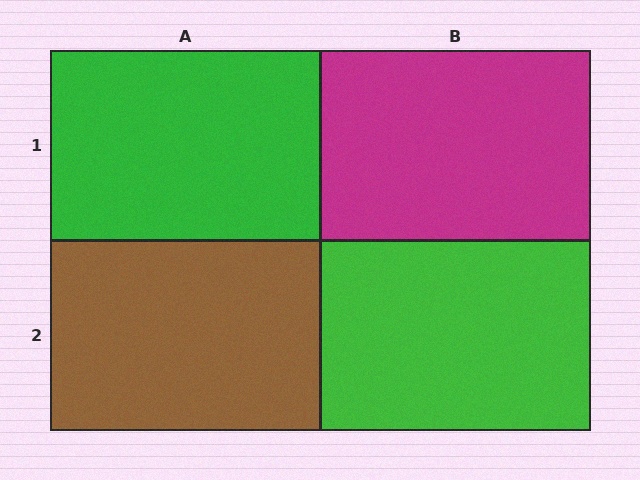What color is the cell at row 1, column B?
Magenta.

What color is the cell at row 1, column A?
Green.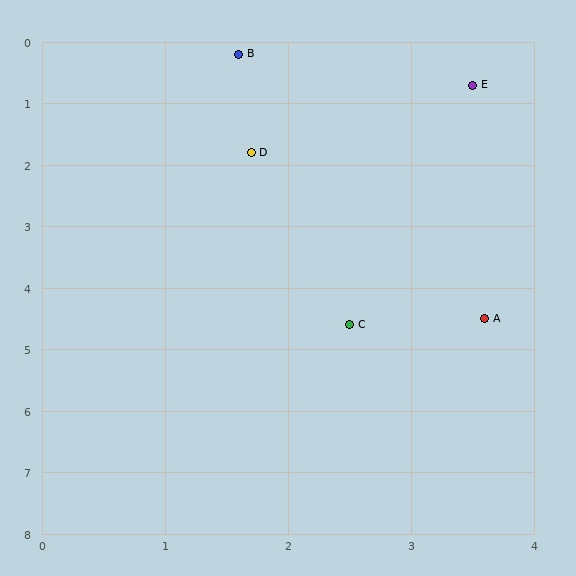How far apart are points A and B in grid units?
Points A and B are about 4.7 grid units apart.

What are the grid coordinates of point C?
Point C is at approximately (2.5, 4.6).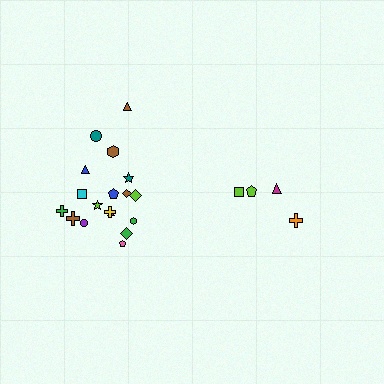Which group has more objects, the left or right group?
The left group.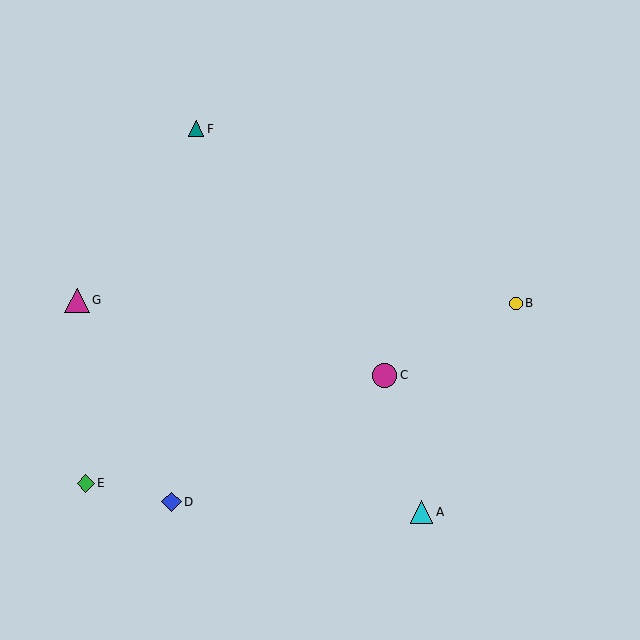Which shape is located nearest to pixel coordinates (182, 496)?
The blue diamond (labeled D) at (171, 502) is nearest to that location.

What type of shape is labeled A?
Shape A is a cyan triangle.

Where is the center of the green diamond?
The center of the green diamond is at (86, 484).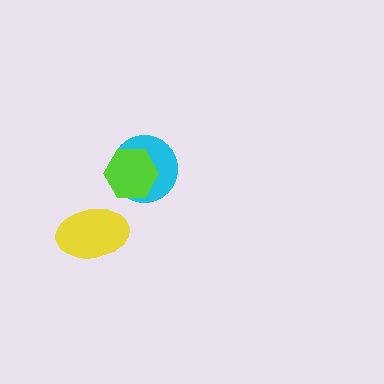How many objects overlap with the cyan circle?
1 object overlaps with the cyan circle.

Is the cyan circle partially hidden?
Yes, it is partially covered by another shape.